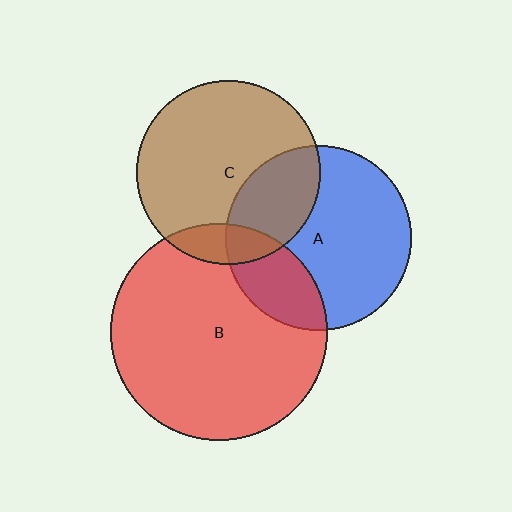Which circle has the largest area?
Circle B (red).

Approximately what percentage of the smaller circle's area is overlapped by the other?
Approximately 30%.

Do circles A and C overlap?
Yes.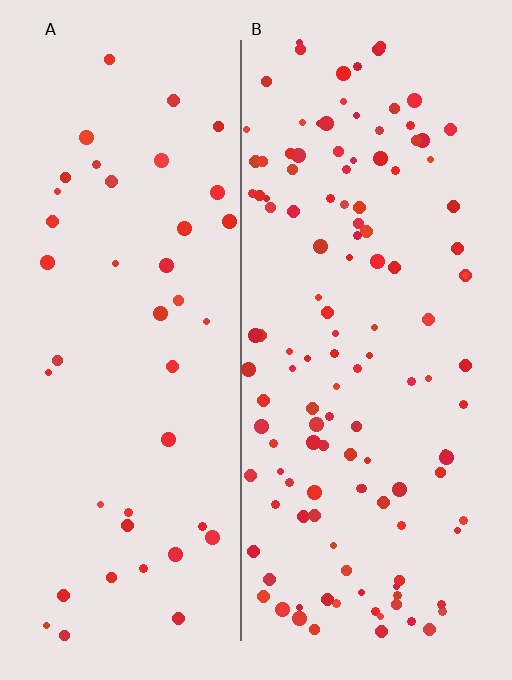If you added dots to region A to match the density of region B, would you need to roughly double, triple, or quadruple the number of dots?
Approximately triple.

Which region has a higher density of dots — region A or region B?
B (the right).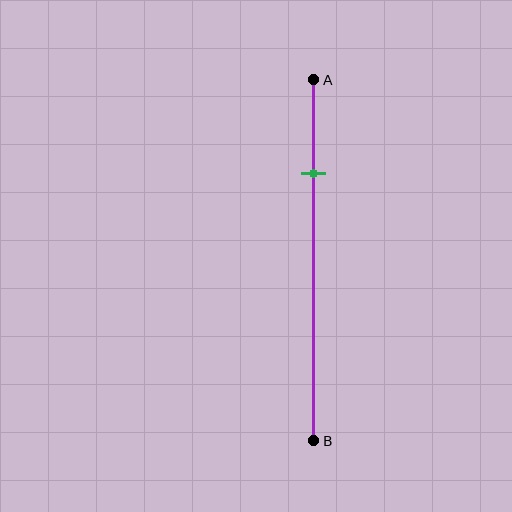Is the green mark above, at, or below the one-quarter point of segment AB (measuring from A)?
The green mark is approximately at the one-quarter point of segment AB.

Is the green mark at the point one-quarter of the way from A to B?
Yes, the mark is approximately at the one-quarter point.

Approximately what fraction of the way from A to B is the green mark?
The green mark is approximately 25% of the way from A to B.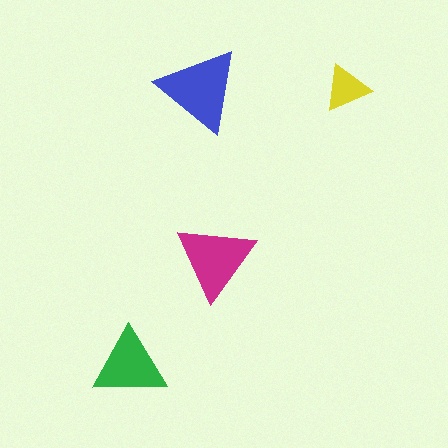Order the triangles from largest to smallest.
the blue one, the magenta one, the green one, the yellow one.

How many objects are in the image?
There are 4 objects in the image.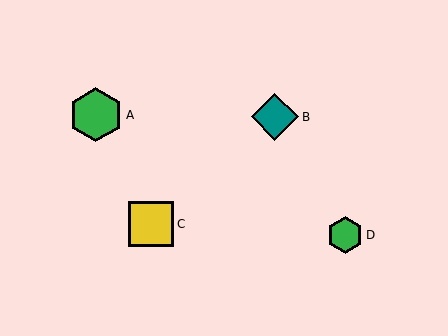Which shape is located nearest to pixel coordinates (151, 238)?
The yellow square (labeled C) at (151, 224) is nearest to that location.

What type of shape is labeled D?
Shape D is a green hexagon.